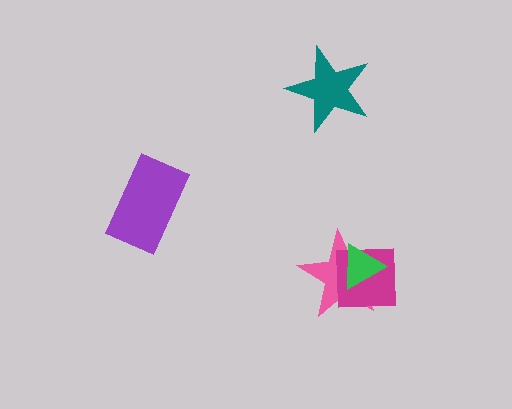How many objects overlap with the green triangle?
2 objects overlap with the green triangle.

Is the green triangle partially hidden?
No, no other shape covers it.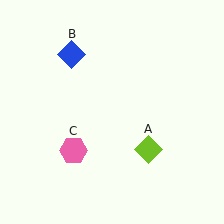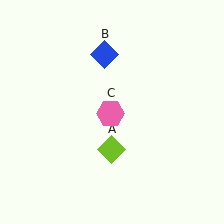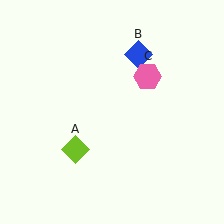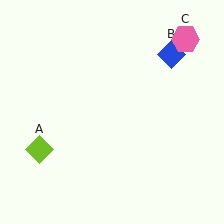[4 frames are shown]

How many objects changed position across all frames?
3 objects changed position: lime diamond (object A), blue diamond (object B), pink hexagon (object C).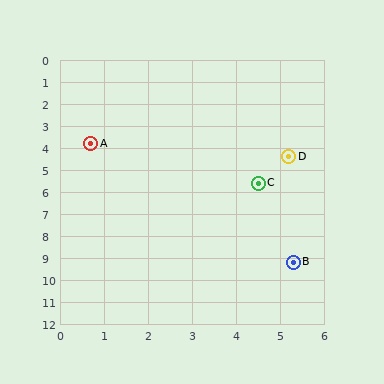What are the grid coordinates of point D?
Point D is at approximately (5.2, 4.4).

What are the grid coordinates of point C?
Point C is at approximately (4.5, 5.6).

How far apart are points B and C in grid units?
Points B and C are about 3.7 grid units apart.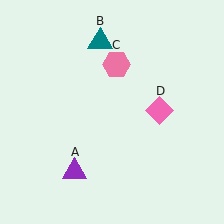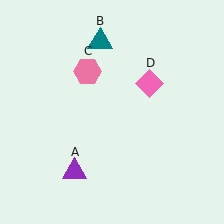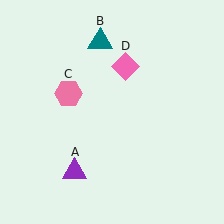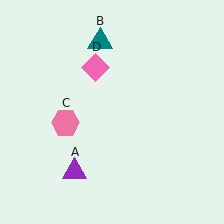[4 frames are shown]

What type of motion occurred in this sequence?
The pink hexagon (object C), pink diamond (object D) rotated counterclockwise around the center of the scene.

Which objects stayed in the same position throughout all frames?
Purple triangle (object A) and teal triangle (object B) remained stationary.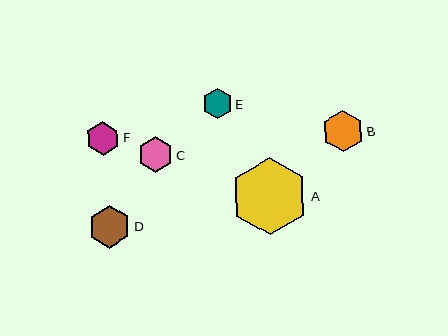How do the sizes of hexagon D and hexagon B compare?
Hexagon D and hexagon B are approximately the same size.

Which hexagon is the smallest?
Hexagon E is the smallest with a size of approximately 30 pixels.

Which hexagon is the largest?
Hexagon A is the largest with a size of approximately 77 pixels.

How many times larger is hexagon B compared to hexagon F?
Hexagon B is approximately 1.3 times the size of hexagon F.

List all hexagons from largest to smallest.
From largest to smallest: A, D, B, C, F, E.